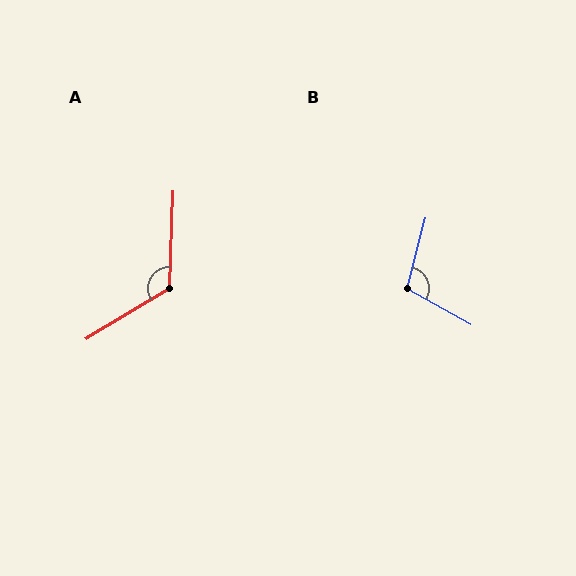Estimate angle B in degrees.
Approximately 105 degrees.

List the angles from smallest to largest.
B (105°), A (123°).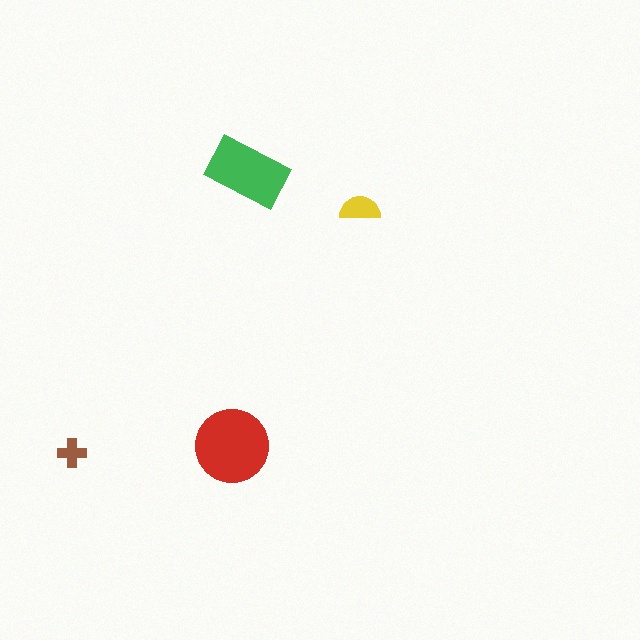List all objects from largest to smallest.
The red circle, the green rectangle, the yellow semicircle, the brown cross.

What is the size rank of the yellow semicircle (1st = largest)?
3rd.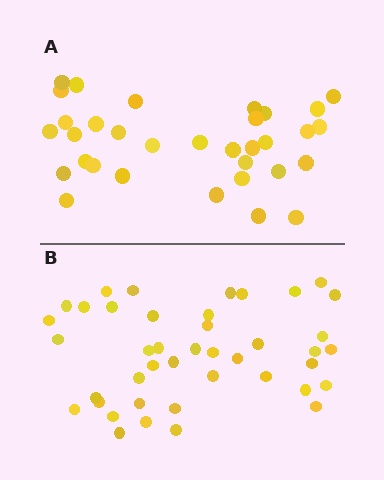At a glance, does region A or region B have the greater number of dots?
Region B (the bottom region) has more dots.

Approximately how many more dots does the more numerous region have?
Region B has roughly 8 or so more dots than region A.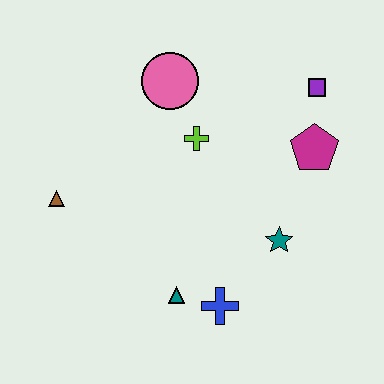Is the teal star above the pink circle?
No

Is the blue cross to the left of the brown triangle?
No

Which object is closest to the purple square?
The magenta pentagon is closest to the purple square.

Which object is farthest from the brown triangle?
The purple square is farthest from the brown triangle.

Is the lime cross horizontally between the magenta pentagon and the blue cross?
No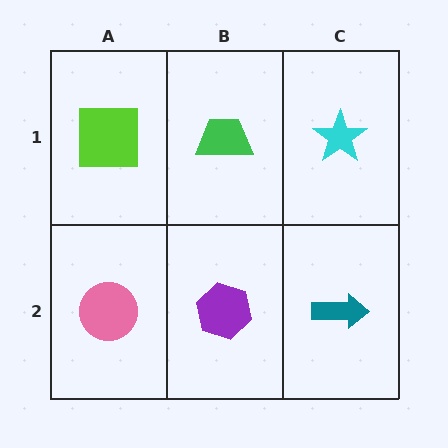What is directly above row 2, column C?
A cyan star.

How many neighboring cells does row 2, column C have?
2.